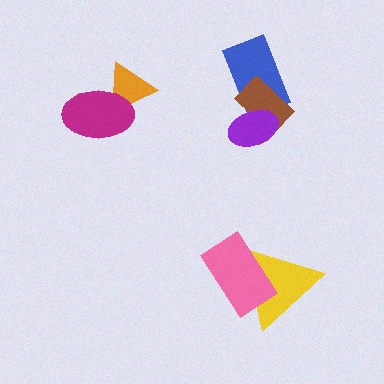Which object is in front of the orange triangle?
The magenta ellipse is in front of the orange triangle.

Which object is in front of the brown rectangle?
The purple ellipse is in front of the brown rectangle.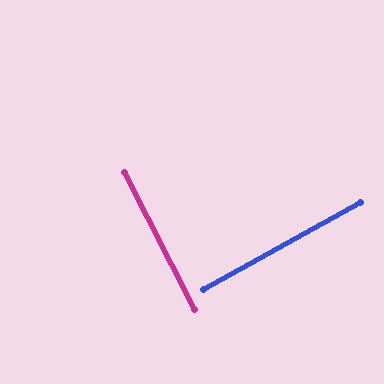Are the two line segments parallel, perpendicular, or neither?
Perpendicular — they meet at approximately 88°.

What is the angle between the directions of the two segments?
Approximately 88 degrees.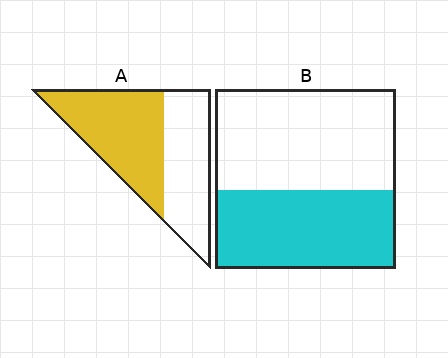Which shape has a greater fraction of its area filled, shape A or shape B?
Shape A.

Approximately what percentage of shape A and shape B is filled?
A is approximately 55% and B is approximately 45%.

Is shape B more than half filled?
No.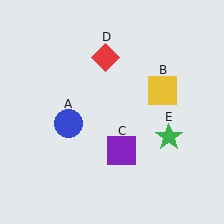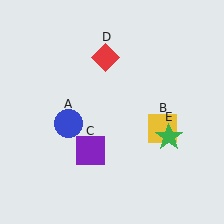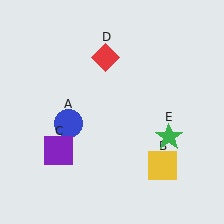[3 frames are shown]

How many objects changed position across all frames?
2 objects changed position: yellow square (object B), purple square (object C).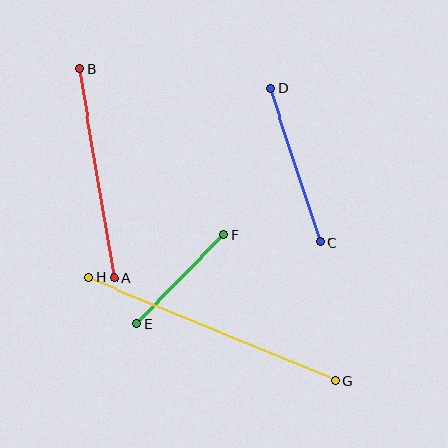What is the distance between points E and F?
The distance is approximately 124 pixels.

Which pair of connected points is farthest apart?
Points G and H are farthest apart.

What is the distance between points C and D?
The distance is approximately 162 pixels.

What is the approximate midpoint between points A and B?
The midpoint is at approximately (97, 174) pixels.